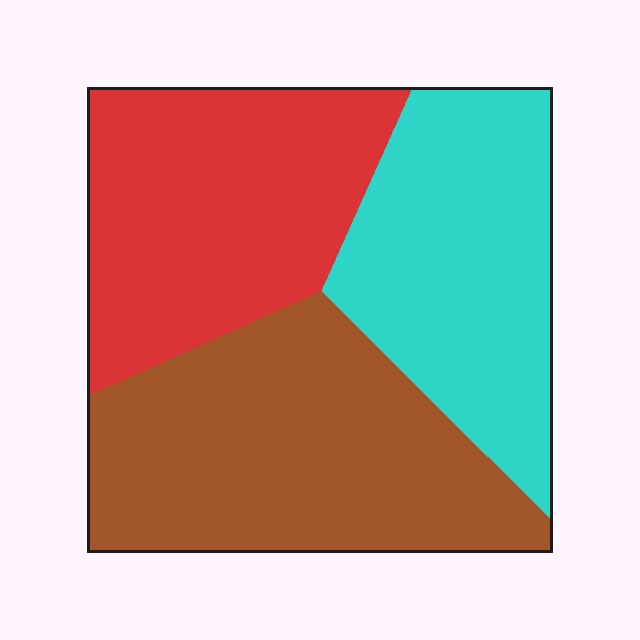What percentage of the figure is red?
Red takes up between a quarter and a half of the figure.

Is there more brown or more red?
Brown.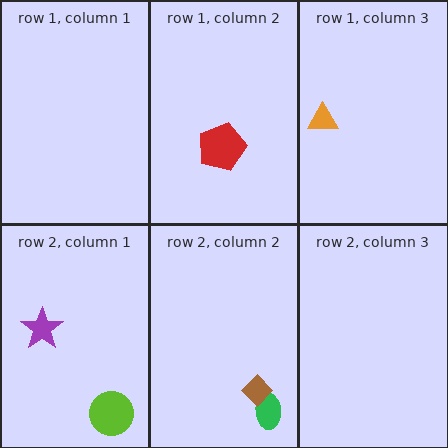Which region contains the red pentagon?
The row 1, column 2 region.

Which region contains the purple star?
The row 2, column 1 region.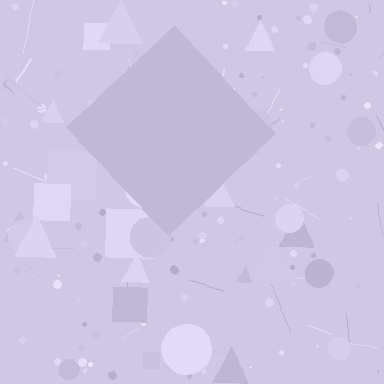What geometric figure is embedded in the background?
A diamond is embedded in the background.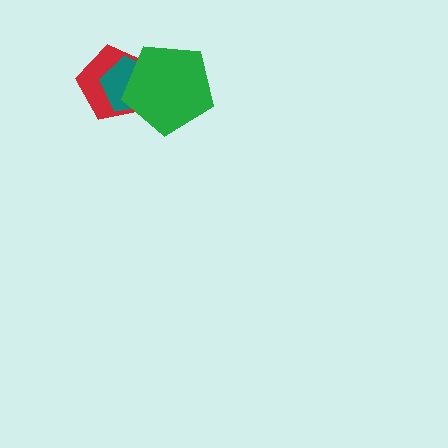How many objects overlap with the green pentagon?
2 objects overlap with the green pentagon.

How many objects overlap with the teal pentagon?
2 objects overlap with the teal pentagon.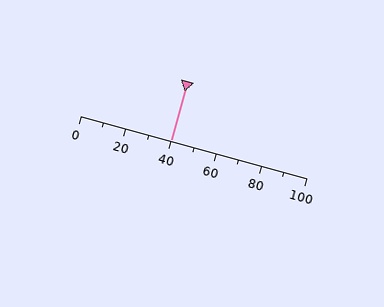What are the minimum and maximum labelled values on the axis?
The axis runs from 0 to 100.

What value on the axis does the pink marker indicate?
The marker indicates approximately 40.